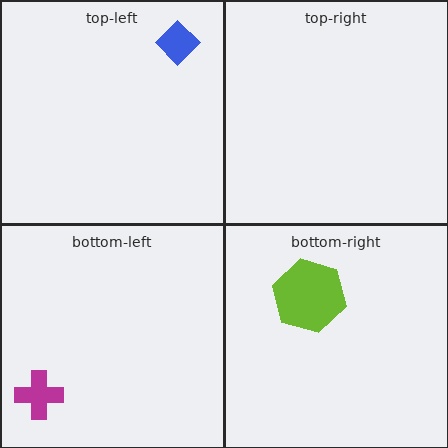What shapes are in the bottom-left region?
The magenta cross.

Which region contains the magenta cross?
The bottom-left region.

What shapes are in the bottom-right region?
The lime hexagon.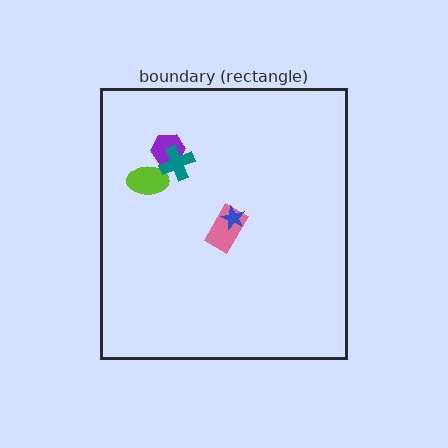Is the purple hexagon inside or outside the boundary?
Inside.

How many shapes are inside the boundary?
5 inside, 0 outside.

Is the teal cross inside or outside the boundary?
Inside.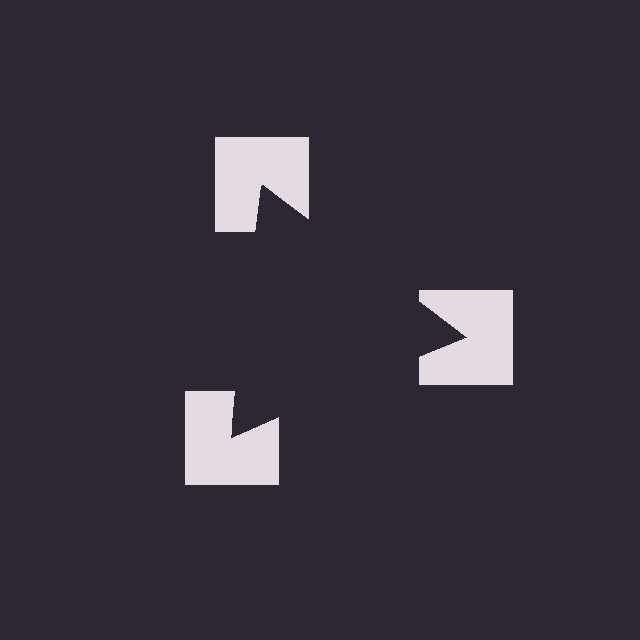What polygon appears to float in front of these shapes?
An illusory triangle — its edges are inferred from the aligned wedge cuts in the notched squares, not physically drawn.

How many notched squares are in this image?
There are 3 — one at each vertex of the illusory triangle.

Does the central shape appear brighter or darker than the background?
It typically appears slightly darker than the background, even though no actual brightness change is drawn.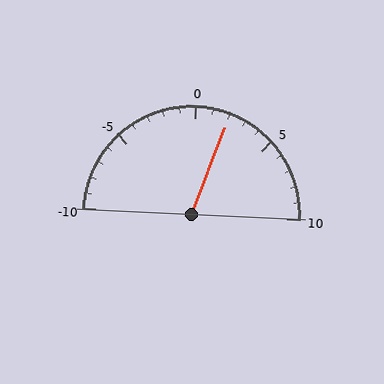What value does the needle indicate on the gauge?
The needle indicates approximately 2.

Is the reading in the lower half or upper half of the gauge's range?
The reading is in the upper half of the range (-10 to 10).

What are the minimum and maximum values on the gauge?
The gauge ranges from -10 to 10.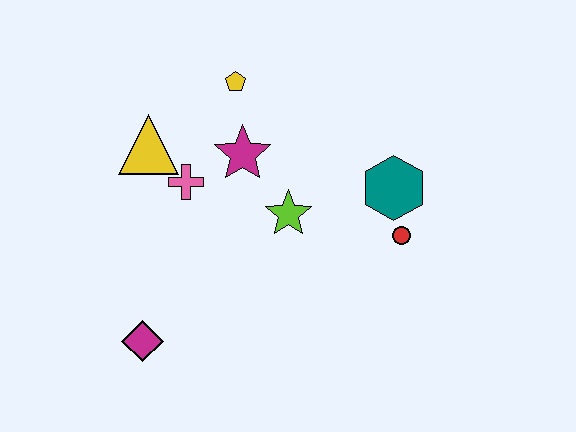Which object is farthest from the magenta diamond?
The teal hexagon is farthest from the magenta diamond.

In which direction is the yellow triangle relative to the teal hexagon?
The yellow triangle is to the left of the teal hexagon.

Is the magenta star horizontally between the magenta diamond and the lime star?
Yes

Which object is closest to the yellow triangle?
The pink cross is closest to the yellow triangle.